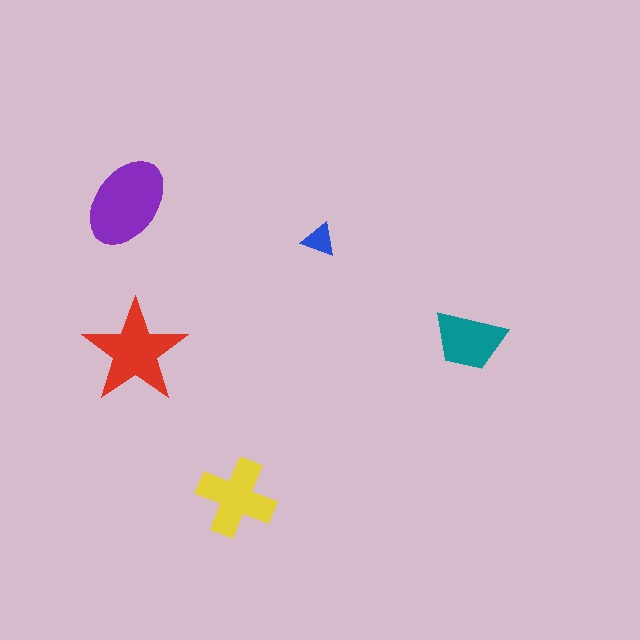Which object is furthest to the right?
The teal trapezoid is rightmost.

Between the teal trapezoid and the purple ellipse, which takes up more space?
The purple ellipse.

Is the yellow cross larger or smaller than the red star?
Smaller.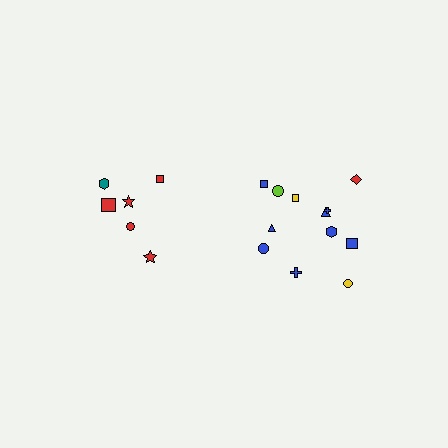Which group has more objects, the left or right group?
The right group.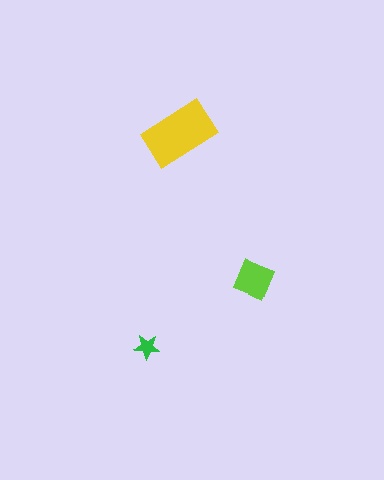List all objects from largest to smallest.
The yellow rectangle, the lime square, the green star.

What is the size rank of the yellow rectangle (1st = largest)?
1st.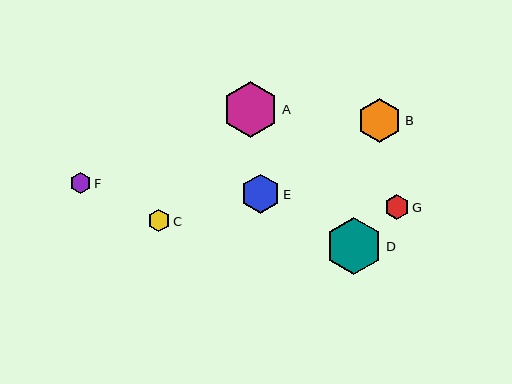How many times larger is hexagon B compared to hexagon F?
Hexagon B is approximately 2.1 times the size of hexagon F.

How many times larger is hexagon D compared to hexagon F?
Hexagon D is approximately 2.8 times the size of hexagon F.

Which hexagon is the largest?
Hexagon D is the largest with a size of approximately 57 pixels.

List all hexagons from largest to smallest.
From largest to smallest: D, A, B, E, G, C, F.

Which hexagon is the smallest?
Hexagon F is the smallest with a size of approximately 20 pixels.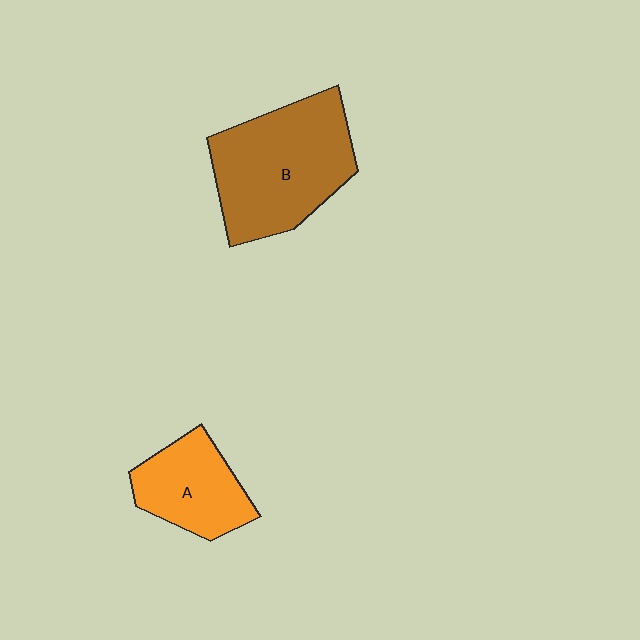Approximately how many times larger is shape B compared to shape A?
Approximately 1.8 times.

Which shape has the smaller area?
Shape A (orange).